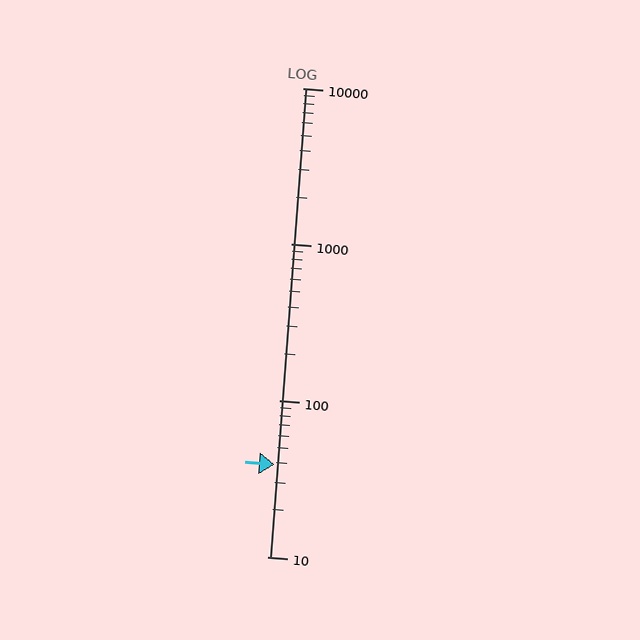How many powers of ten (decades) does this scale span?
The scale spans 3 decades, from 10 to 10000.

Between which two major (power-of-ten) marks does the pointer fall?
The pointer is between 10 and 100.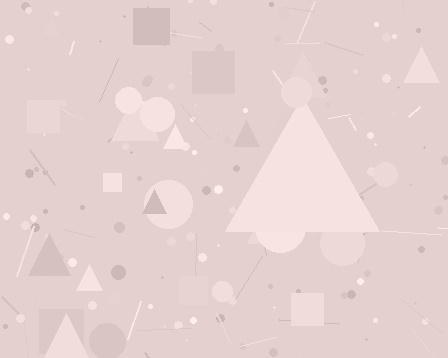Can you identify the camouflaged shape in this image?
The camouflaged shape is a triangle.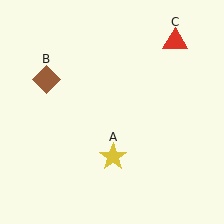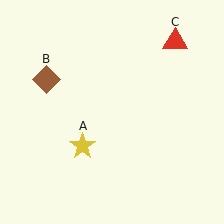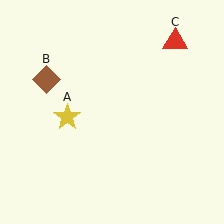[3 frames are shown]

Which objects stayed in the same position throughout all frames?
Brown diamond (object B) and red triangle (object C) remained stationary.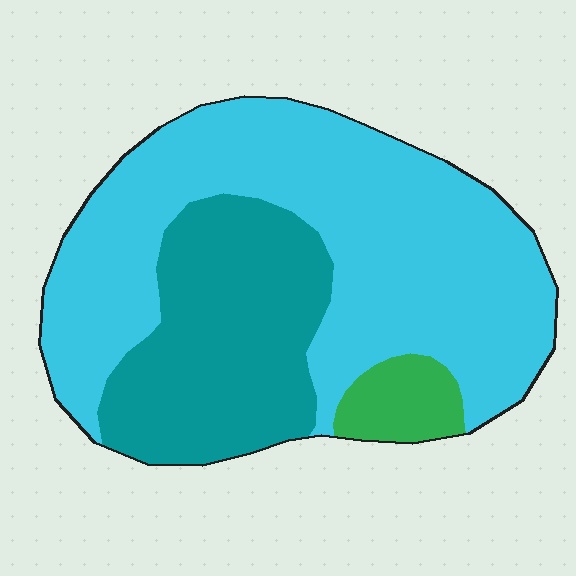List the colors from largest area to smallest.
From largest to smallest: cyan, teal, green.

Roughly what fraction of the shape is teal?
Teal covers 31% of the shape.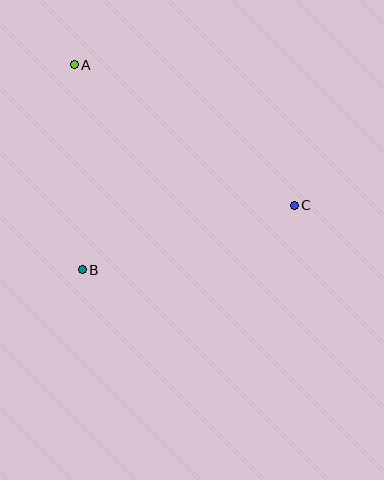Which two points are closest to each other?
Points A and B are closest to each other.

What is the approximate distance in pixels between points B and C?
The distance between B and C is approximately 222 pixels.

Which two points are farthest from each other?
Points A and C are farthest from each other.